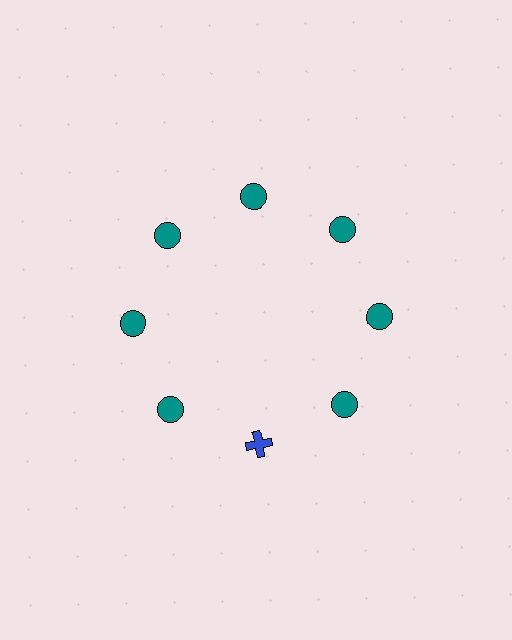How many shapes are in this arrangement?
There are 8 shapes arranged in a ring pattern.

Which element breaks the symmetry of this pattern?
The blue cross at roughly the 6 o'clock position breaks the symmetry. All other shapes are teal circles.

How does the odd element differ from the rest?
It differs in both color (blue instead of teal) and shape (cross instead of circle).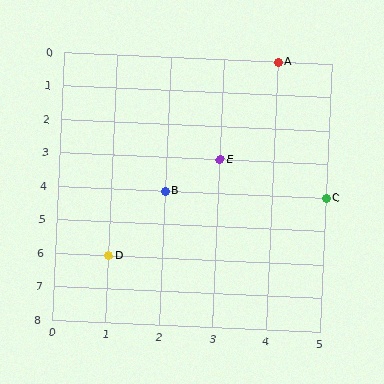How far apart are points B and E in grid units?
Points B and E are 1 column and 1 row apart (about 1.4 grid units diagonally).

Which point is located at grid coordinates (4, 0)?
Point A is at (4, 0).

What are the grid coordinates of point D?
Point D is at grid coordinates (1, 6).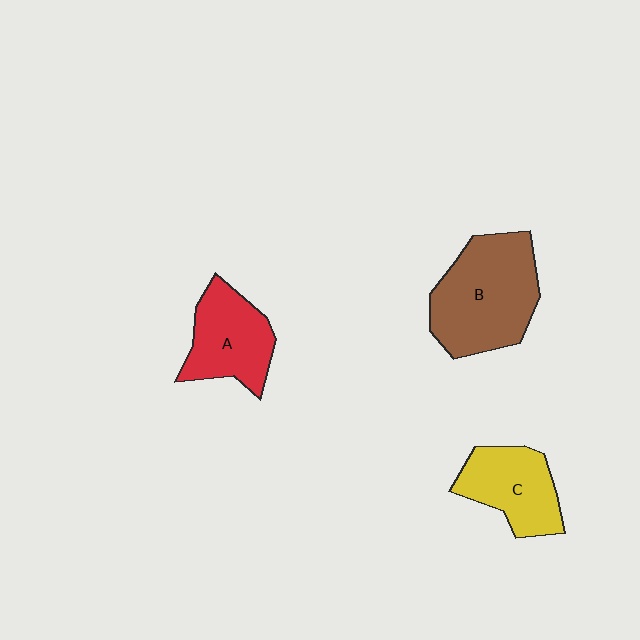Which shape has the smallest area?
Shape C (yellow).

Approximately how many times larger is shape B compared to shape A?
Approximately 1.5 times.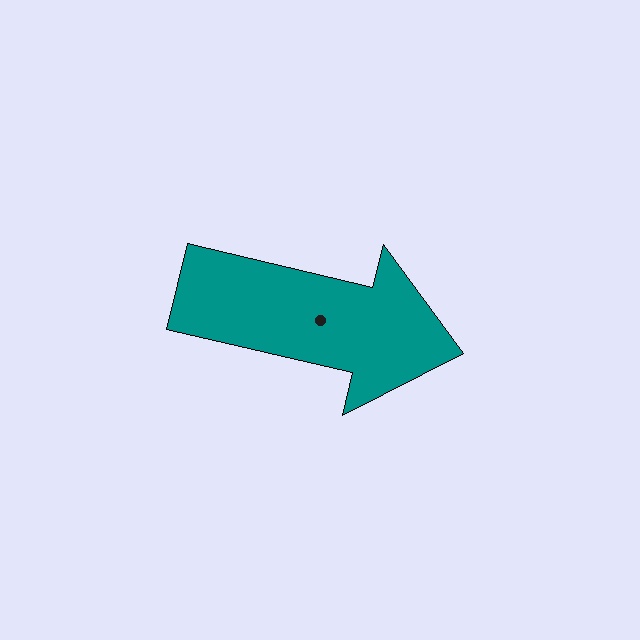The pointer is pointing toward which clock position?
Roughly 3 o'clock.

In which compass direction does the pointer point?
East.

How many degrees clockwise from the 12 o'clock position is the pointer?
Approximately 103 degrees.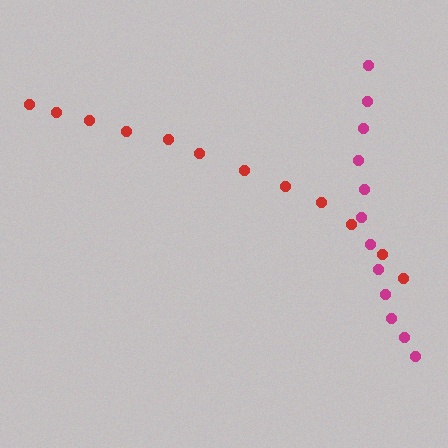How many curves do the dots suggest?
There are 2 distinct paths.